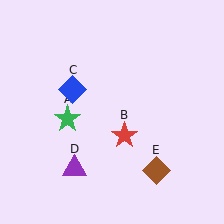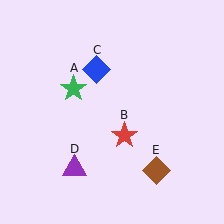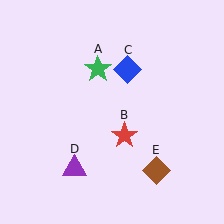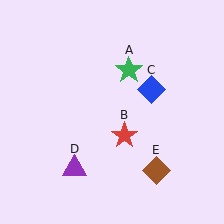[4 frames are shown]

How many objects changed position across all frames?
2 objects changed position: green star (object A), blue diamond (object C).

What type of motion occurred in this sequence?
The green star (object A), blue diamond (object C) rotated clockwise around the center of the scene.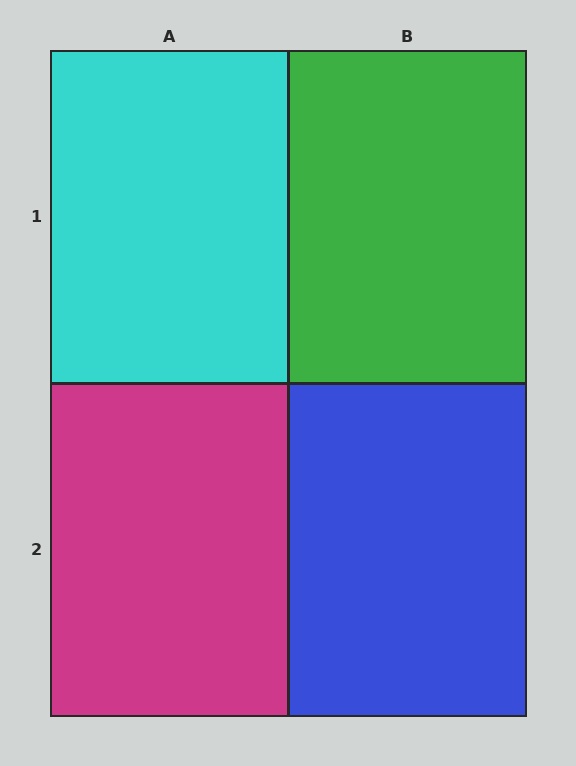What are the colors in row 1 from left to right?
Cyan, green.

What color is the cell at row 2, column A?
Magenta.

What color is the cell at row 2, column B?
Blue.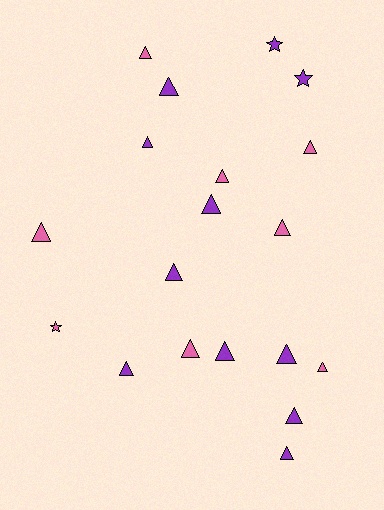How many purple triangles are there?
There are 9 purple triangles.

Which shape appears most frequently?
Triangle, with 16 objects.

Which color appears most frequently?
Purple, with 11 objects.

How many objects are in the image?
There are 19 objects.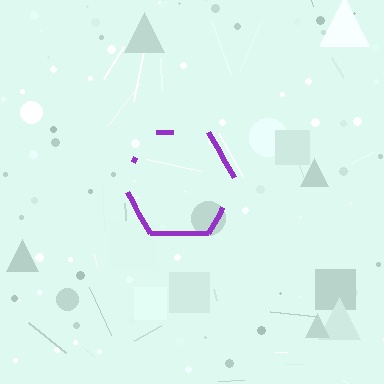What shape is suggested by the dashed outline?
The dashed outline suggests a hexagon.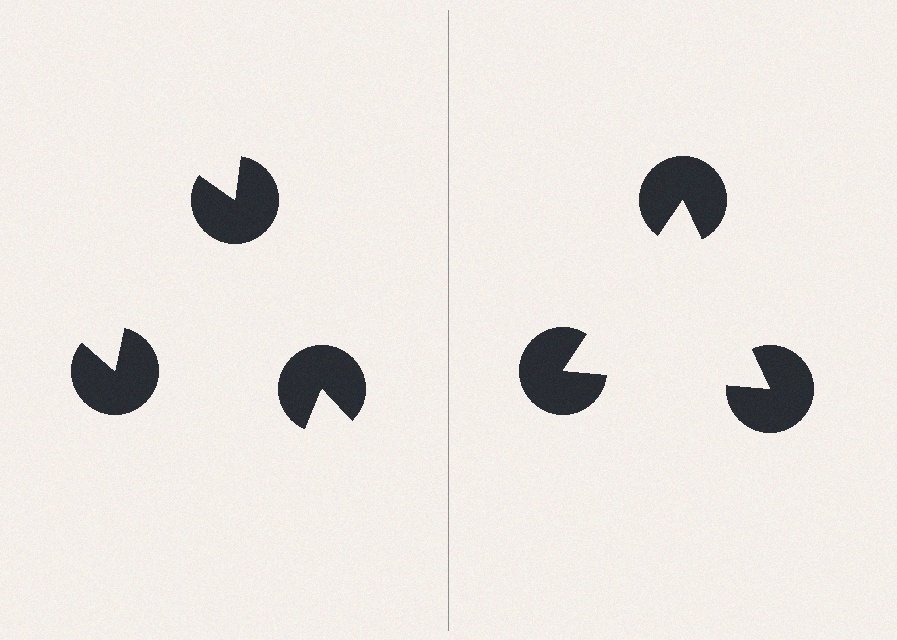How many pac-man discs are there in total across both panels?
6 — 3 on each side.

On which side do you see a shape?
An illusory triangle appears on the right side. On the left side the wedge cuts are rotated, so no coherent shape forms.